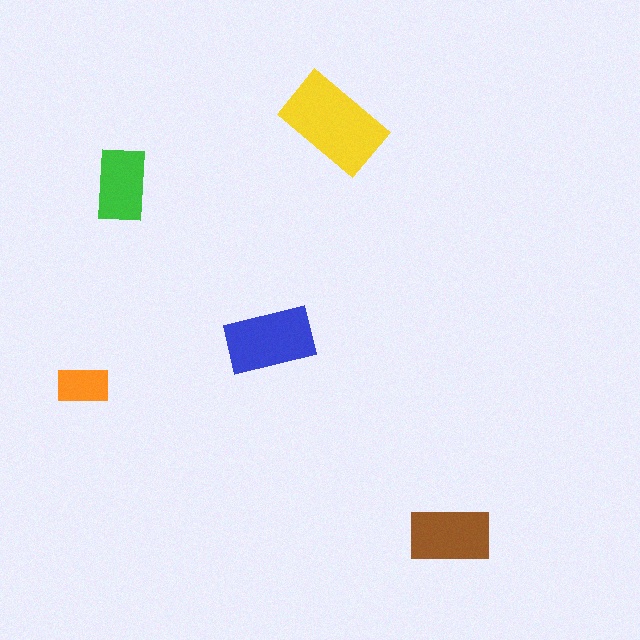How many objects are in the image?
There are 5 objects in the image.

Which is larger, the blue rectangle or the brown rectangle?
The blue one.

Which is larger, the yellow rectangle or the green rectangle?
The yellow one.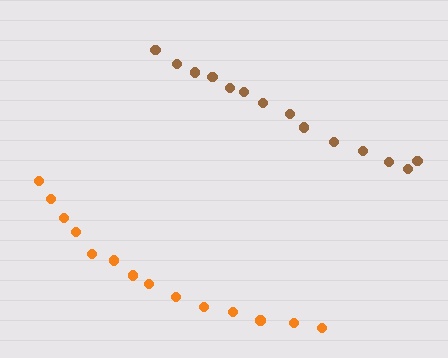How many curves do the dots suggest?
There are 2 distinct paths.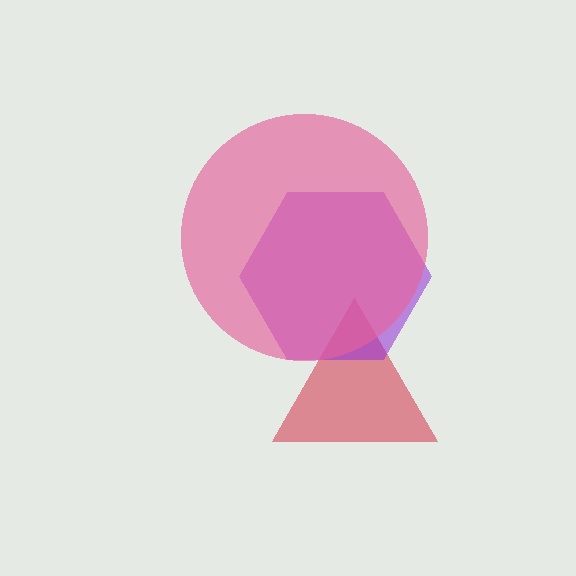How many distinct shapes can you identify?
There are 3 distinct shapes: a red triangle, a purple hexagon, a pink circle.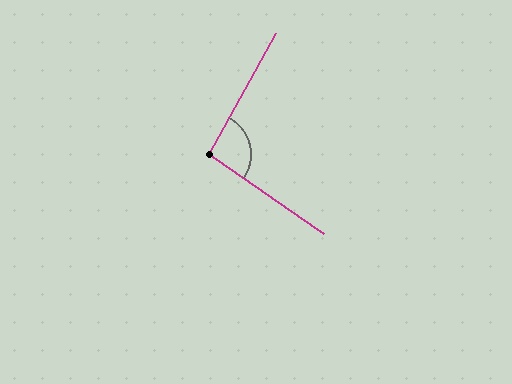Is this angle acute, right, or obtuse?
It is obtuse.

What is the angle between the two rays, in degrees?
Approximately 96 degrees.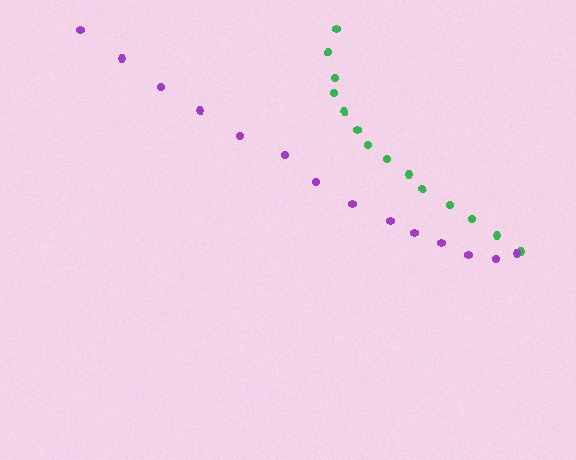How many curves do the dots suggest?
There are 2 distinct paths.